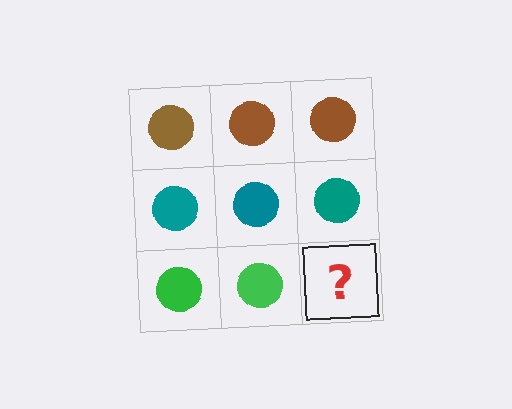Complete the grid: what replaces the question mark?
The question mark should be replaced with a green circle.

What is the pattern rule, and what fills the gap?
The rule is that each row has a consistent color. The gap should be filled with a green circle.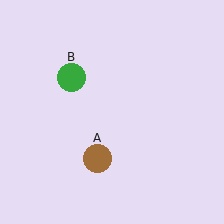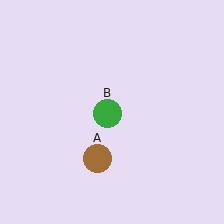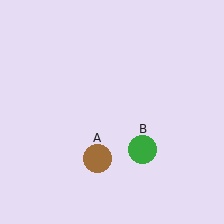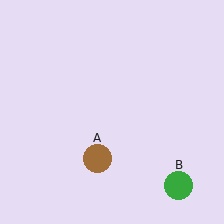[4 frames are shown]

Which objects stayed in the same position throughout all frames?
Brown circle (object A) remained stationary.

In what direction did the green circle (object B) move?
The green circle (object B) moved down and to the right.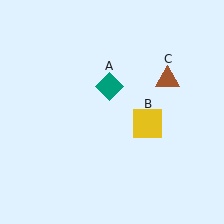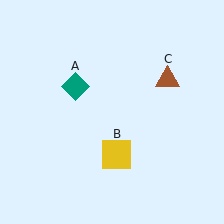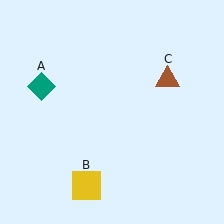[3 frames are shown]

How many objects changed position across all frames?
2 objects changed position: teal diamond (object A), yellow square (object B).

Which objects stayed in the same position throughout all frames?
Brown triangle (object C) remained stationary.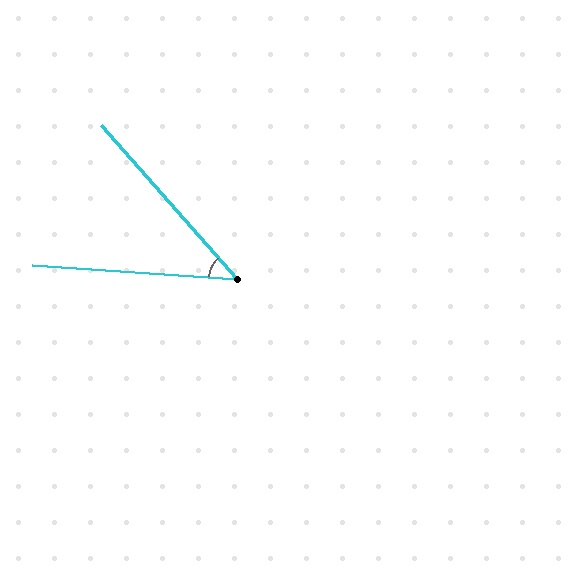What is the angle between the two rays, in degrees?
Approximately 45 degrees.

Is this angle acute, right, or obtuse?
It is acute.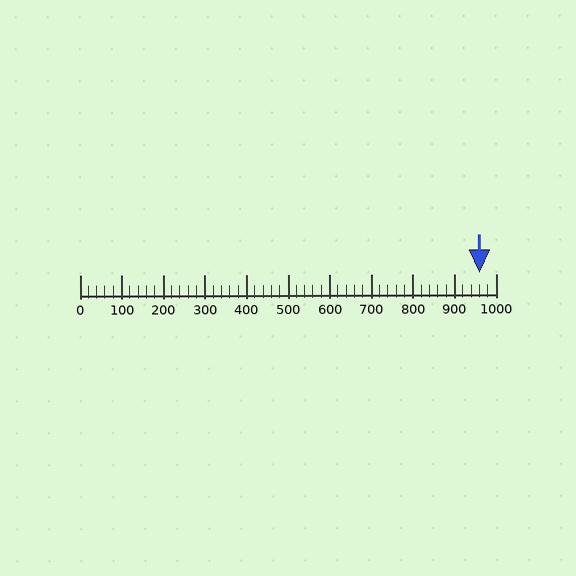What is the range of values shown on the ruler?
The ruler shows values from 0 to 1000.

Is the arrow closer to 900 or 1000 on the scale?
The arrow is closer to 1000.